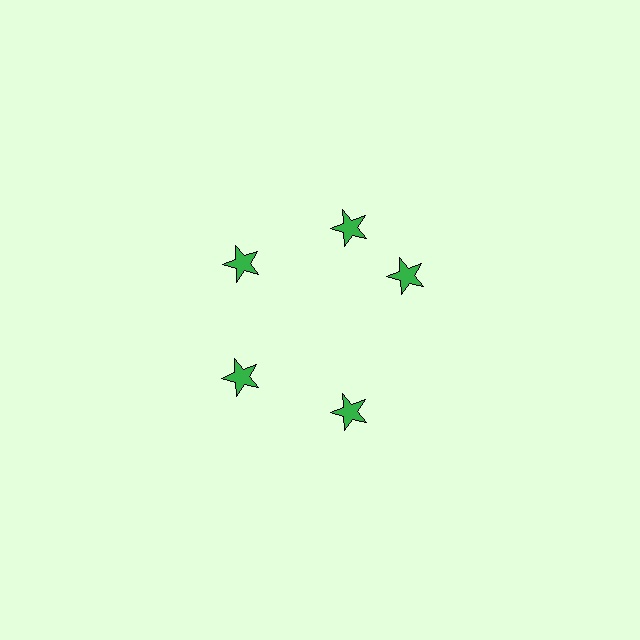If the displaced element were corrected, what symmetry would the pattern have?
It would have 5-fold rotational symmetry — the pattern would map onto itself every 72 degrees.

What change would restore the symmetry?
The symmetry would be restored by rotating it back into even spacing with its neighbors so that all 5 stars sit at equal angles and equal distance from the center.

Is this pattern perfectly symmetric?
No. The 5 green stars are arranged in a ring, but one element near the 3 o'clock position is rotated out of alignment along the ring, breaking the 5-fold rotational symmetry.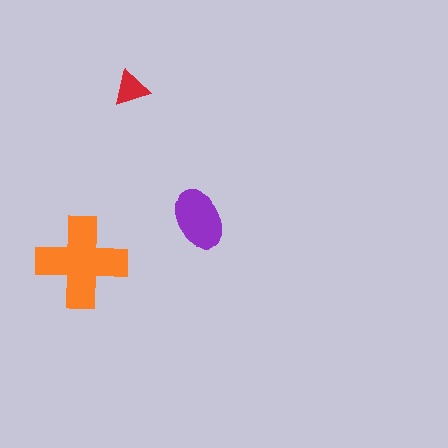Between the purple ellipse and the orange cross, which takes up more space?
The orange cross.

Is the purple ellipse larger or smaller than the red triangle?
Larger.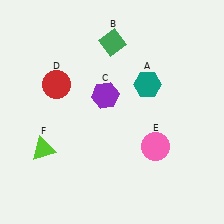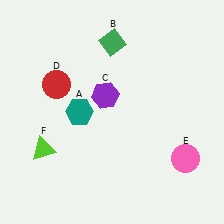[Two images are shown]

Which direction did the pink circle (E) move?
The pink circle (E) moved right.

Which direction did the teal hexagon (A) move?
The teal hexagon (A) moved left.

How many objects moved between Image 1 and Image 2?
2 objects moved between the two images.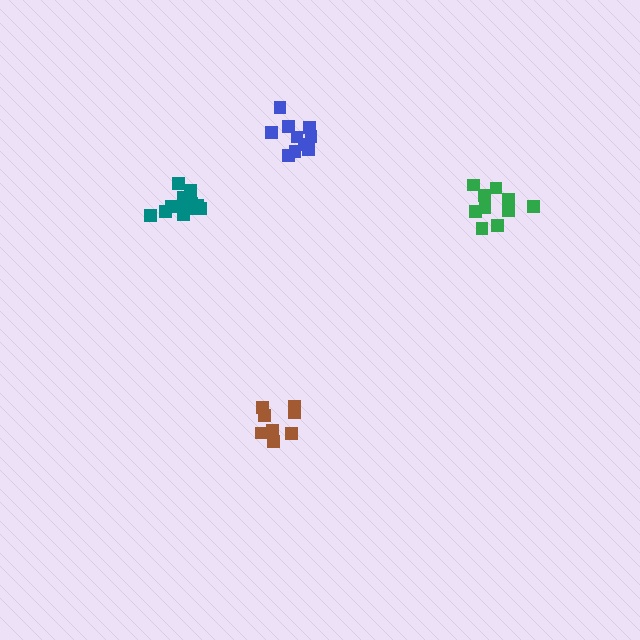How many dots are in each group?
Group 1: 8 dots, Group 2: 10 dots, Group 3: 13 dots, Group 4: 10 dots (41 total).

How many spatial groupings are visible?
There are 4 spatial groupings.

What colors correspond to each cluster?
The clusters are colored: brown, green, teal, blue.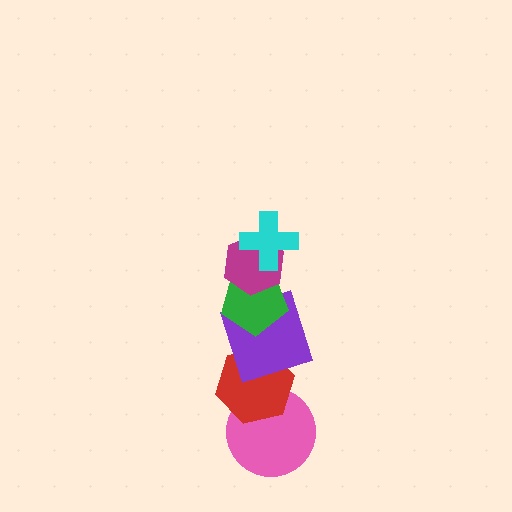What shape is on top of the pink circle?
The red hexagon is on top of the pink circle.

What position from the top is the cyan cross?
The cyan cross is 1st from the top.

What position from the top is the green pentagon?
The green pentagon is 3rd from the top.